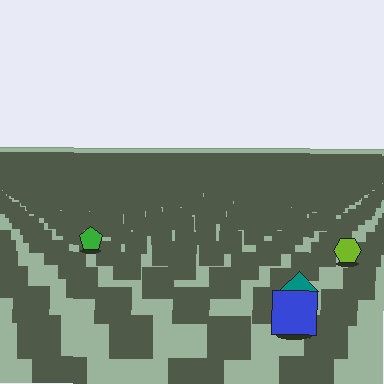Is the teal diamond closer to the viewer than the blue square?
No. The blue square is closer — you can tell from the texture gradient: the ground texture is coarser near it.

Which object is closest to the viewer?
The blue square is closest. The texture marks near it are larger and more spread out.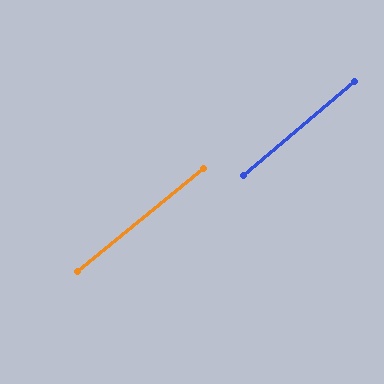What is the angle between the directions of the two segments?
Approximately 1 degree.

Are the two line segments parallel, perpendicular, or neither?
Parallel — their directions differ by only 1.1°.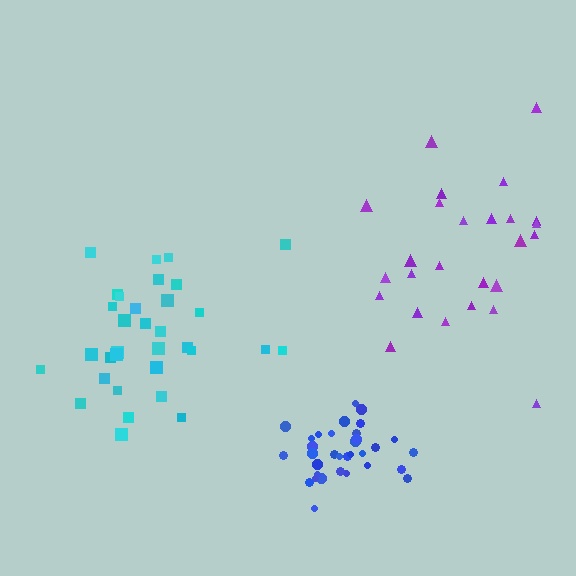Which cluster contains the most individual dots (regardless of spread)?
Blue (34).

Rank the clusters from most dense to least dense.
blue, cyan, purple.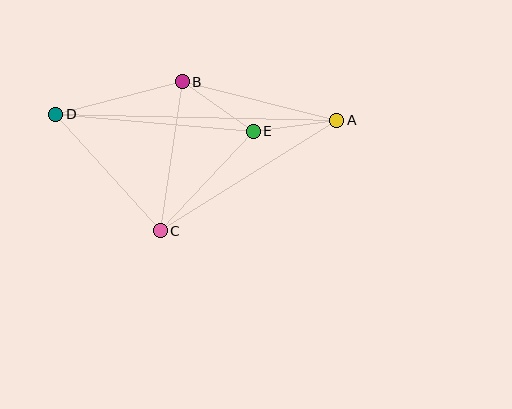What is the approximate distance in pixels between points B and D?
The distance between B and D is approximately 130 pixels.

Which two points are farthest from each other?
Points A and D are farthest from each other.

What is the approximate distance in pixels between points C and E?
The distance between C and E is approximately 136 pixels.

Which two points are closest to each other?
Points A and E are closest to each other.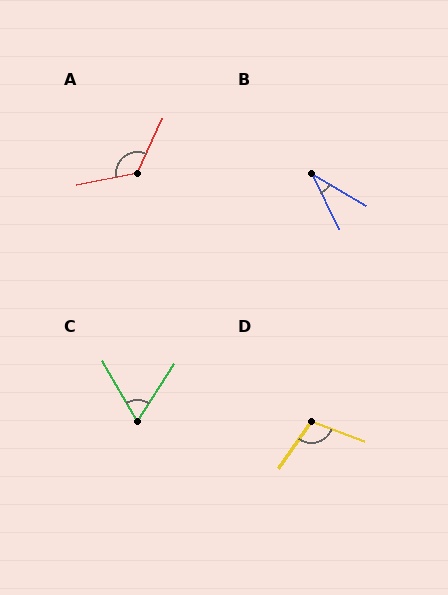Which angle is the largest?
A, at approximately 126 degrees.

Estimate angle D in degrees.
Approximately 104 degrees.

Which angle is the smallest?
B, at approximately 34 degrees.